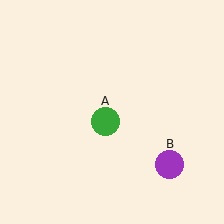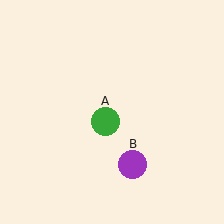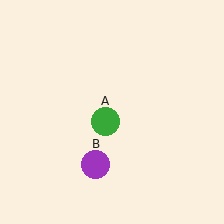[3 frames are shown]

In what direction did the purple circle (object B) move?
The purple circle (object B) moved left.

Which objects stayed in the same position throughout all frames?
Green circle (object A) remained stationary.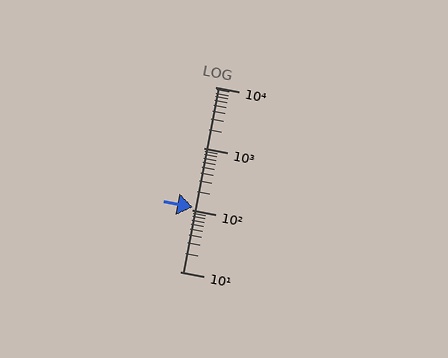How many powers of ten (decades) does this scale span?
The scale spans 3 decades, from 10 to 10000.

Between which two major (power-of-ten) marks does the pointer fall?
The pointer is between 100 and 1000.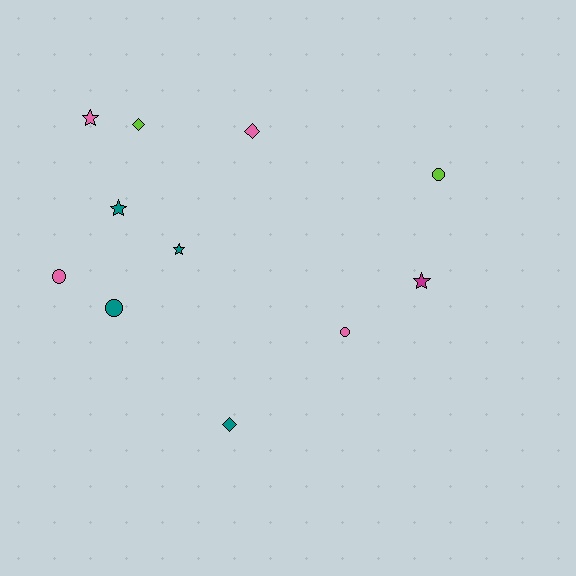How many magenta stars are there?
There is 1 magenta star.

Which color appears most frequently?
Teal, with 4 objects.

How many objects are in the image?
There are 11 objects.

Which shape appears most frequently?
Circle, with 4 objects.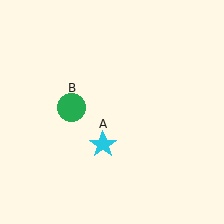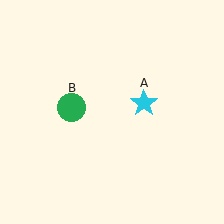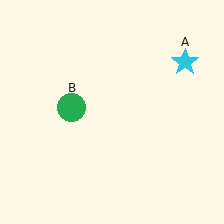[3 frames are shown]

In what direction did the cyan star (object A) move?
The cyan star (object A) moved up and to the right.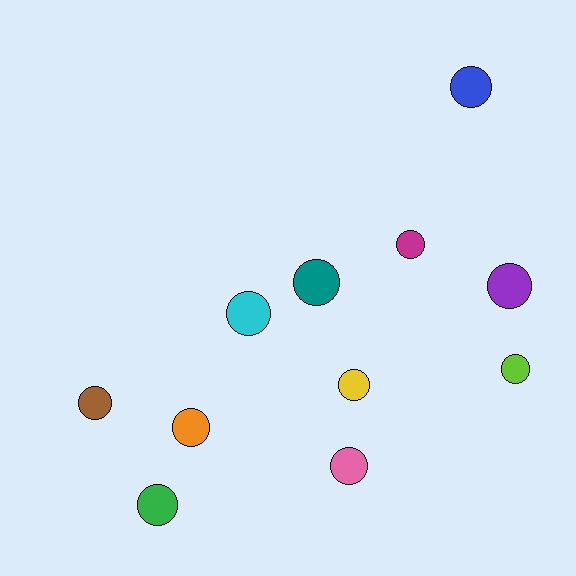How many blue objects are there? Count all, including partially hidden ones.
There is 1 blue object.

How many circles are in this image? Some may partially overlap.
There are 11 circles.